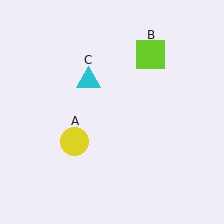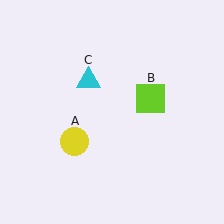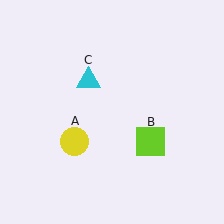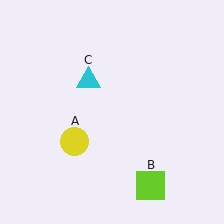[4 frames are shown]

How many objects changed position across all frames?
1 object changed position: lime square (object B).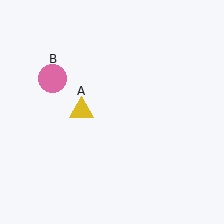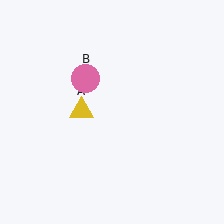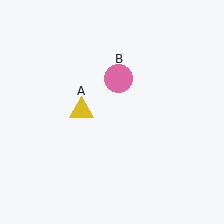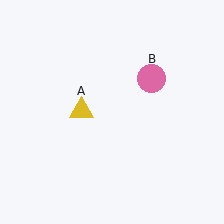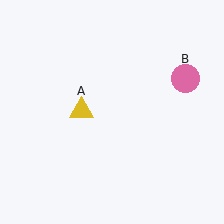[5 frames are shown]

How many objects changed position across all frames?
1 object changed position: pink circle (object B).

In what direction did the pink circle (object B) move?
The pink circle (object B) moved right.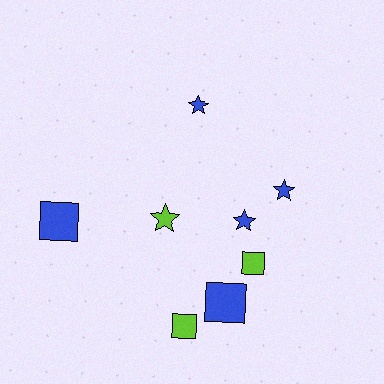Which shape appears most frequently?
Star, with 4 objects.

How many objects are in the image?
There are 8 objects.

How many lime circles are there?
There are no lime circles.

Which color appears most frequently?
Blue, with 5 objects.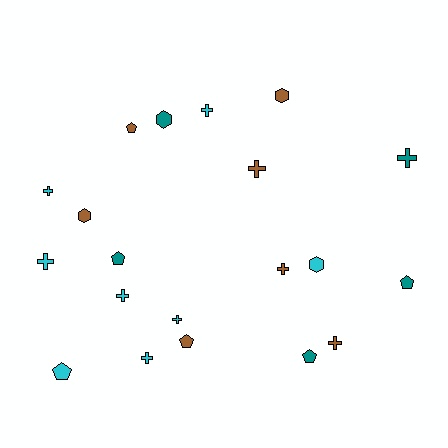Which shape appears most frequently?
Cross, with 10 objects.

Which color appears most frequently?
Cyan, with 8 objects.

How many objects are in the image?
There are 20 objects.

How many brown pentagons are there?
There are 2 brown pentagons.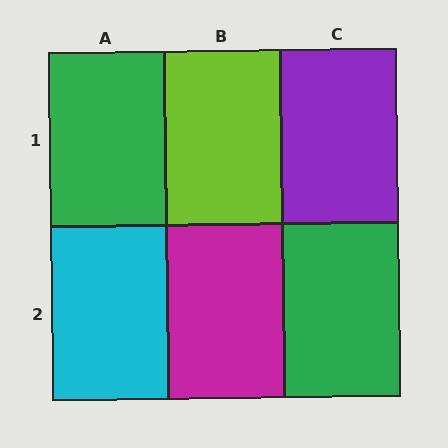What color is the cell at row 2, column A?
Cyan.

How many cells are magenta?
1 cell is magenta.